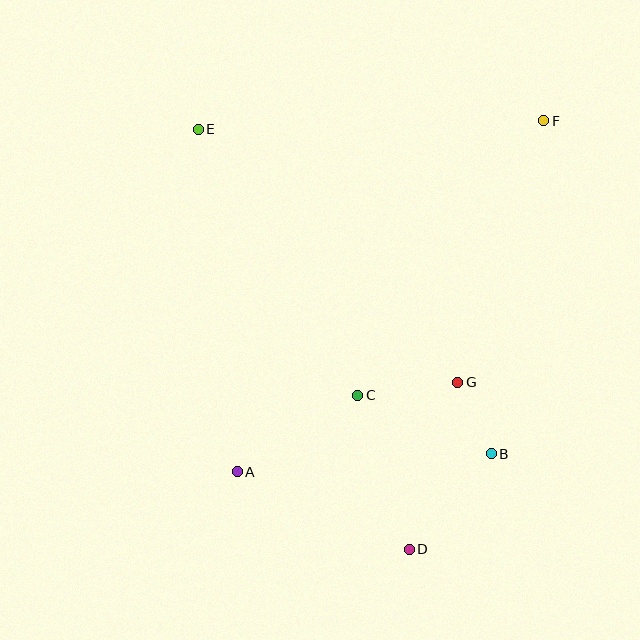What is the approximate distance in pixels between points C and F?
The distance between C and F is approximately 332 pixels.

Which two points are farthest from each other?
Points D and E are farthest from each other.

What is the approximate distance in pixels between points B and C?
The distance between B and C is approximately 146 pixels.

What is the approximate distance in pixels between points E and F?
The distance between E and F is approximately 346 pixels.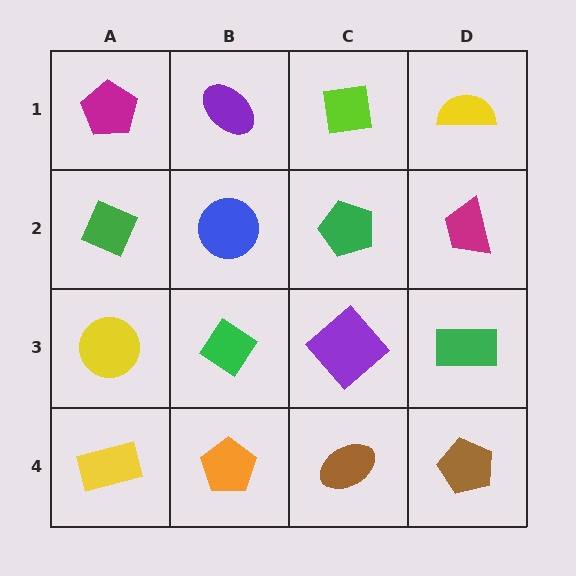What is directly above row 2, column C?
A lime square.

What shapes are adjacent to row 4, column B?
A green diamond (row 3, column B), a yellow rectangle (row 4, column A), a brown ellipse (row 4, column C).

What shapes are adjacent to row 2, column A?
A magenta pentagon (row 1, column A), a yellow circle (row 3, column A), a blue circle (row 2, column B).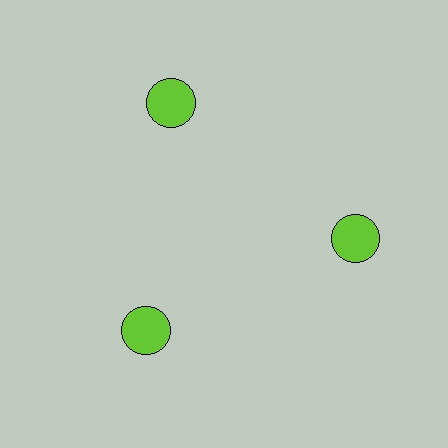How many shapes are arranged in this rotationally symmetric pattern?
There are 3 shapes, arranged in 3 groups of 1.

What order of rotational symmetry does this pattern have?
This pattern has 3-fold rotational symmetry.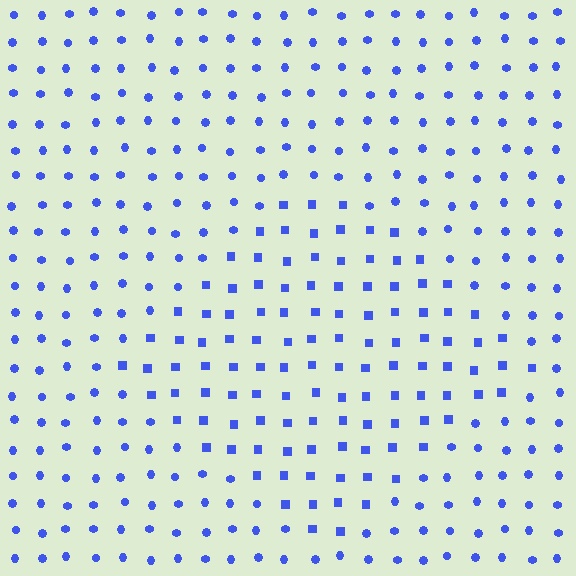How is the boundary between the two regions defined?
The boundary is defined by a change in element shape: squares inside vs. circles outside. All elements share the same color and spacing.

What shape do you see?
I see a diamond.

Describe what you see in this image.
The image is filled with small blue elements arranged in a uniform grid. A diamond-shaped region contains squares, while the surrounding area contains circles. The boundary is defined purely by the change in element shape.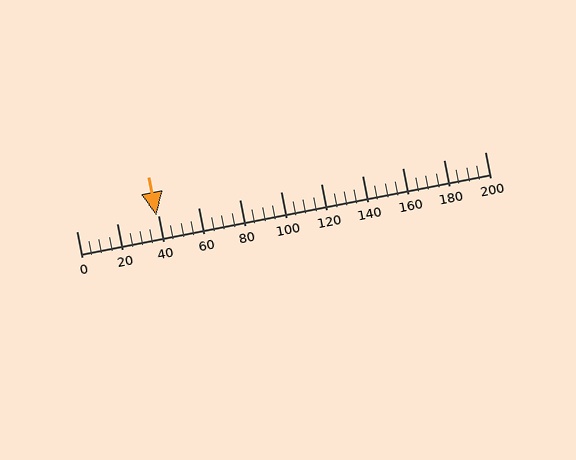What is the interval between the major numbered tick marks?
The major tick marks are spaced 20 units apart.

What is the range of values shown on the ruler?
The ruler shows values from 0 to 200.